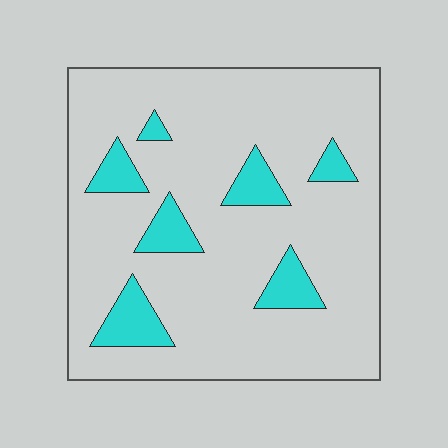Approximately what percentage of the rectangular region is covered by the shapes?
Approximately 15%.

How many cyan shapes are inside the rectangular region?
7.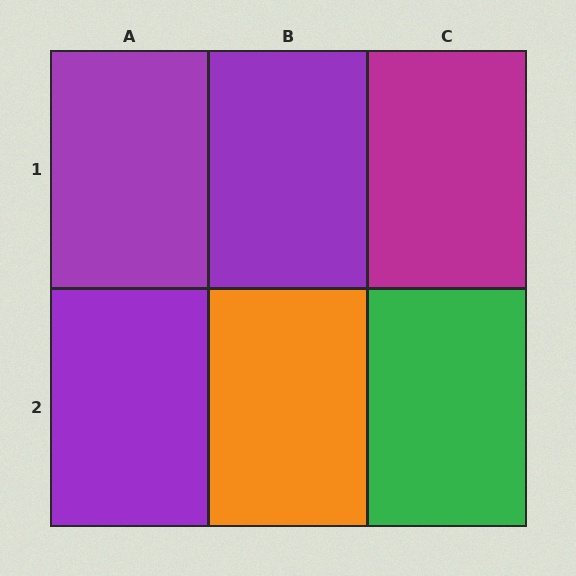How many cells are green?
1 cell is green.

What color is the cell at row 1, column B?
Purple.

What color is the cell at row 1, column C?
Magenta.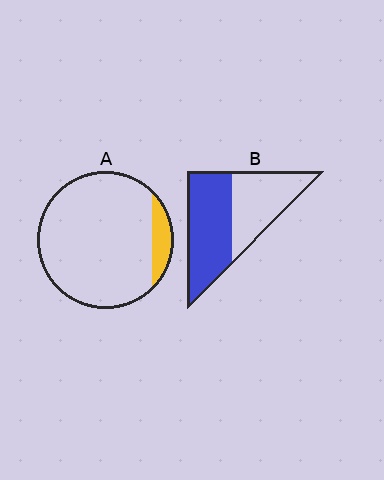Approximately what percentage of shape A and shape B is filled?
A is approximately 10% and B is approximately 55%.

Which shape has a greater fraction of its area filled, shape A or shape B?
Shape B.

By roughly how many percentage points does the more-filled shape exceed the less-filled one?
By roughly 45 percentage points (B over A).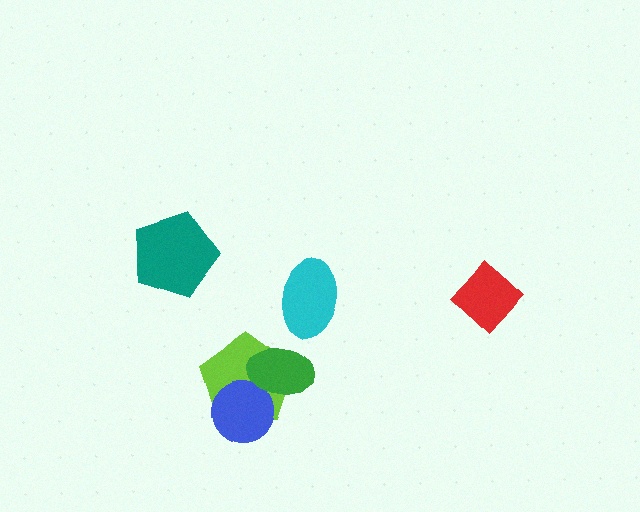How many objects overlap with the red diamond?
0 objects overlap with the red diamond.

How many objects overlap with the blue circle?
2 objects overlap with the blue circle.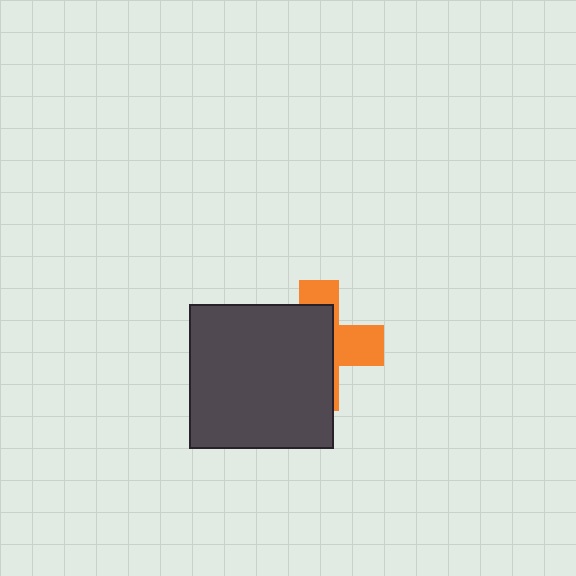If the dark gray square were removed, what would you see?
You would see the complete orange cross.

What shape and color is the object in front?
The object in front is a dark gray square.